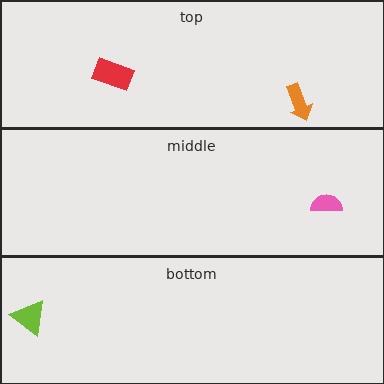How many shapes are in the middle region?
1.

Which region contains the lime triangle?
The bottom region.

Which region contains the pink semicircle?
The middle region.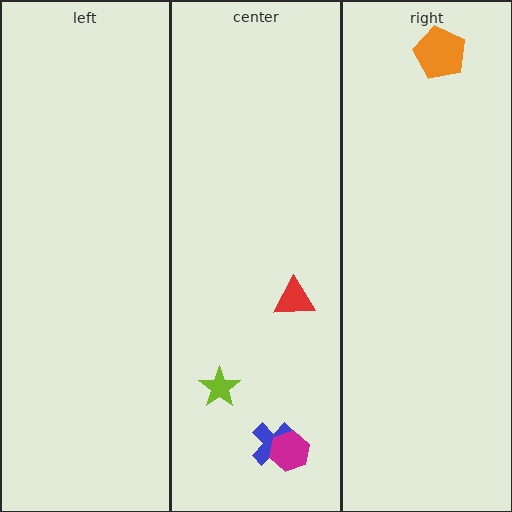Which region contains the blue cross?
The center region.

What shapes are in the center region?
The blue cross, the lime star, the magenta hexagon, the red triangle.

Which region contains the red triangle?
The center region.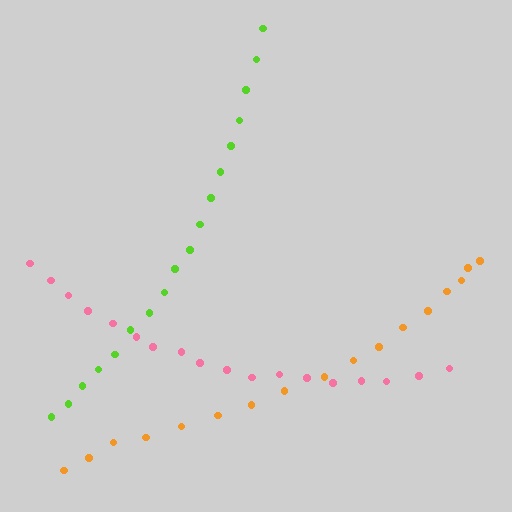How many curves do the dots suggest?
There are 3 distinct paths.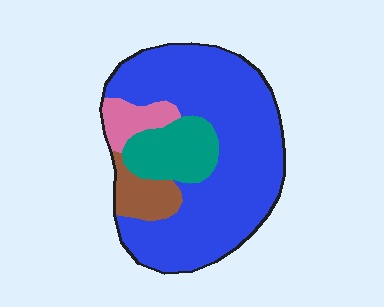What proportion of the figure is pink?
Pink covers roughly 10% of the figure.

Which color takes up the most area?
Blue, at roughly 70%.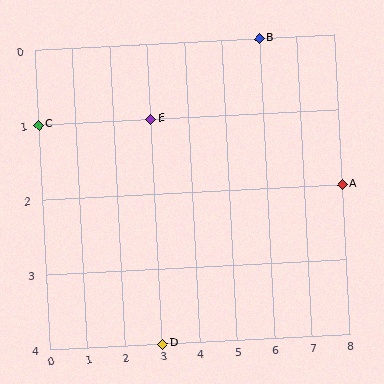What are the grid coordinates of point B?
Point B is at grid coordinates (6, 0).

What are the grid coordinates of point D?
Point D is at grid coordinates (3, 4).